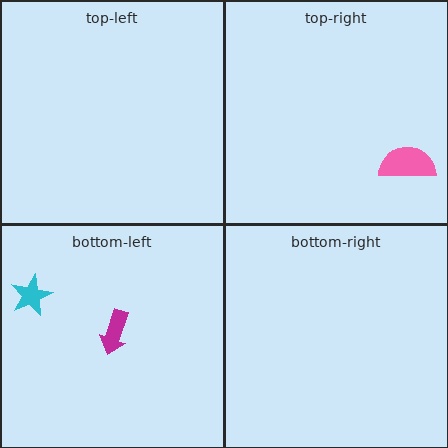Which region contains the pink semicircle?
The top-right region.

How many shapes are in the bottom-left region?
2.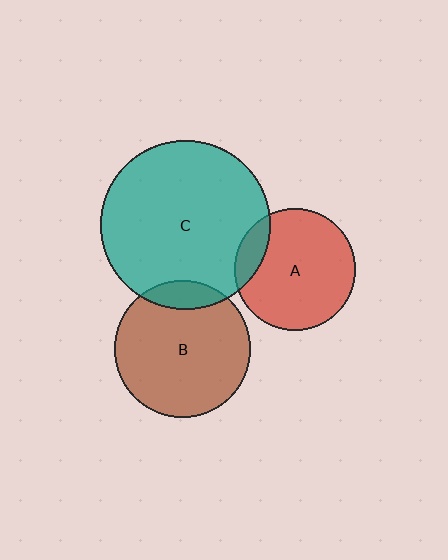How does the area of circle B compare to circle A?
Approximately 1.3 times.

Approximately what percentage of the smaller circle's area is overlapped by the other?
Approximately 15%.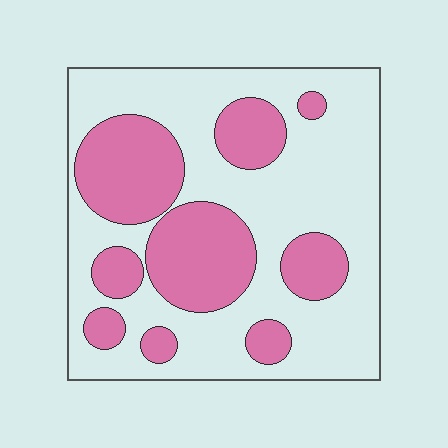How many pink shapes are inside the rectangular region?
9.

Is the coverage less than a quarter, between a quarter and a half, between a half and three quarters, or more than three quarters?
Between a quarter and a half.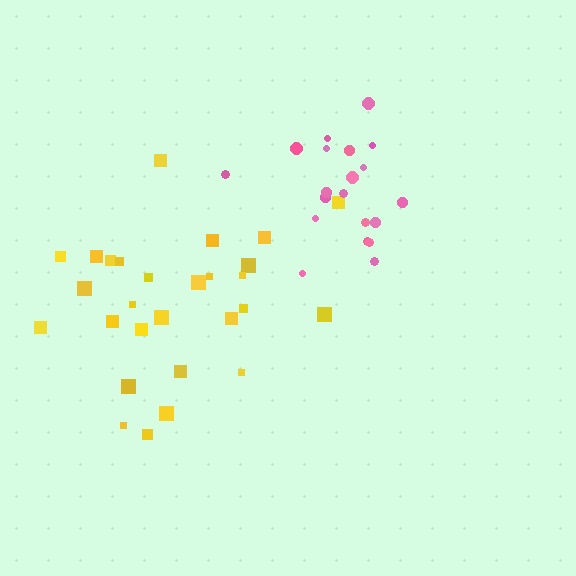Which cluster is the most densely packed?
Pink.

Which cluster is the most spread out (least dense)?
Yellow.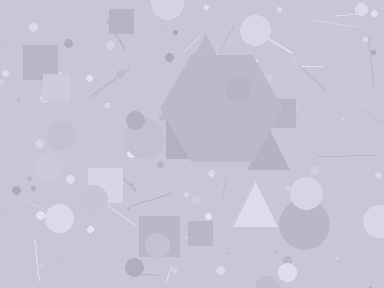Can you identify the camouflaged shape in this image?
The camouflaged shape is a hexagon.